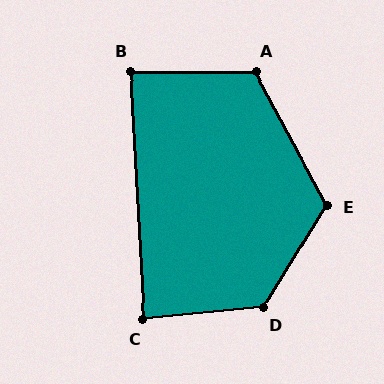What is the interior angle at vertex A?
Approximately 119 degrees (obtuse).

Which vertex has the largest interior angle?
D, at approximately 127 degrees.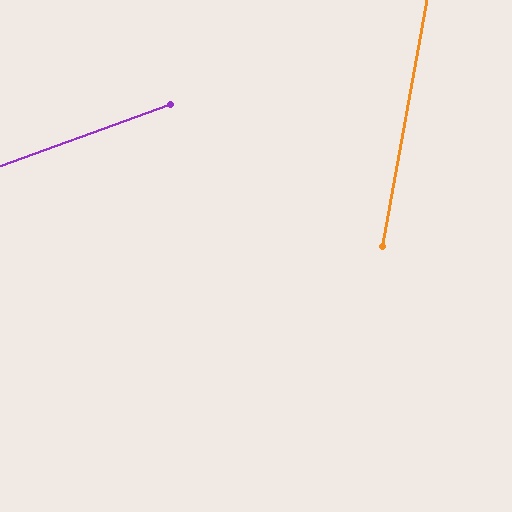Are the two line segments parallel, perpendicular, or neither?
Neither parallel nor perpendicular — they differ by about 60°.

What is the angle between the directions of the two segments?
Approximately 60 degrees.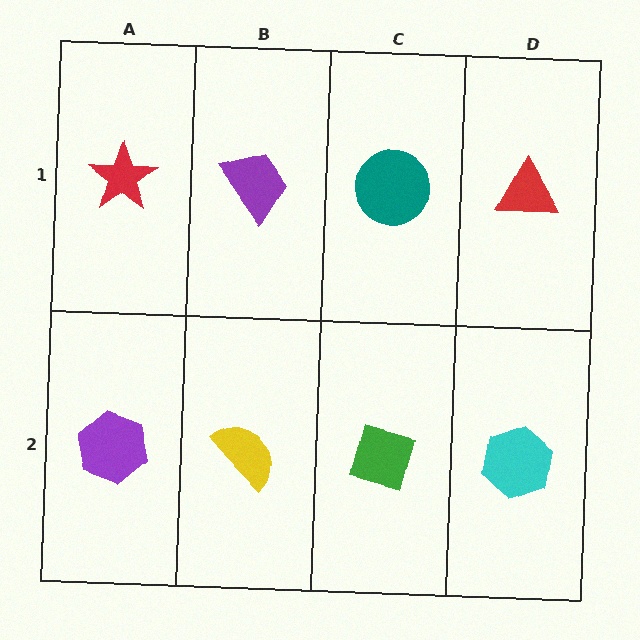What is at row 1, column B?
A purple trapezoid.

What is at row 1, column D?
A red triangle.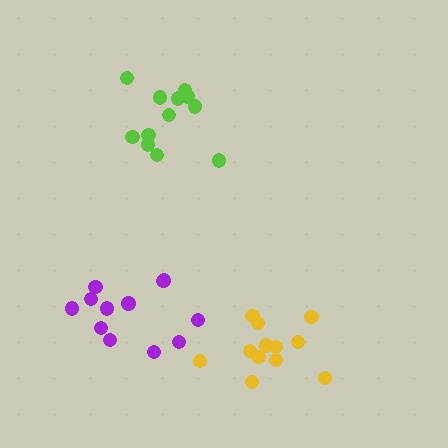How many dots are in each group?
Group 1: 12 dots, Group 2: 12 dots, Group 3: 12 dots (36 total).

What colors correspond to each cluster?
The clusters are colored: purple, yellow, lime.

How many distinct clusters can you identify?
There are 3 distinct clusters.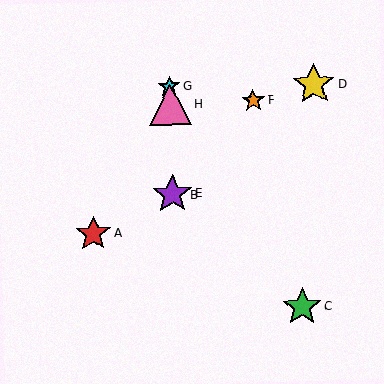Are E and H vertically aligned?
Yes, both are at x≈172.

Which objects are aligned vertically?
Objects B, E, G, H are aligned vertically.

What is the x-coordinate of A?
Object A is at x≈93.